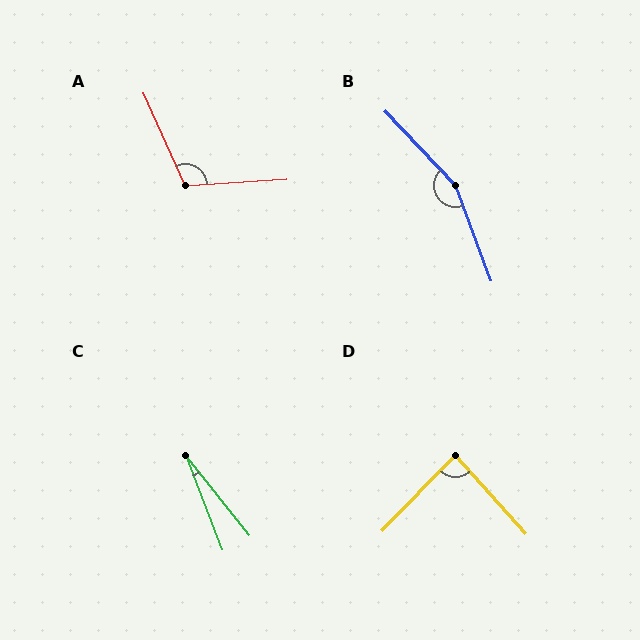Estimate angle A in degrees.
Approximately 110 degrees.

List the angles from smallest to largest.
C (17°), D (86°), A (110°), B (157°).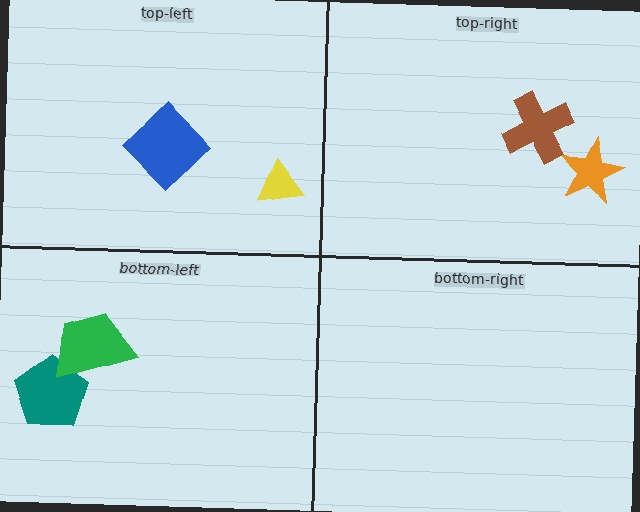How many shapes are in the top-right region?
2.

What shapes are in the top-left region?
The yellow triangle, the blue diamond.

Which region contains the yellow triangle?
The top-left region.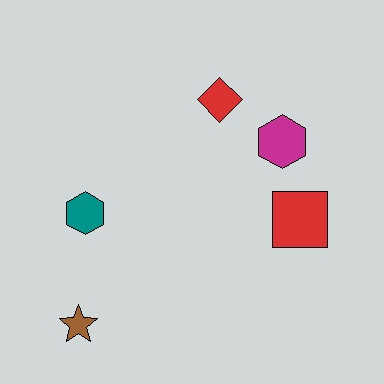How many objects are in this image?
There are 5 objects.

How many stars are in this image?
There is 1 star.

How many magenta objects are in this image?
There is 1 magenta object.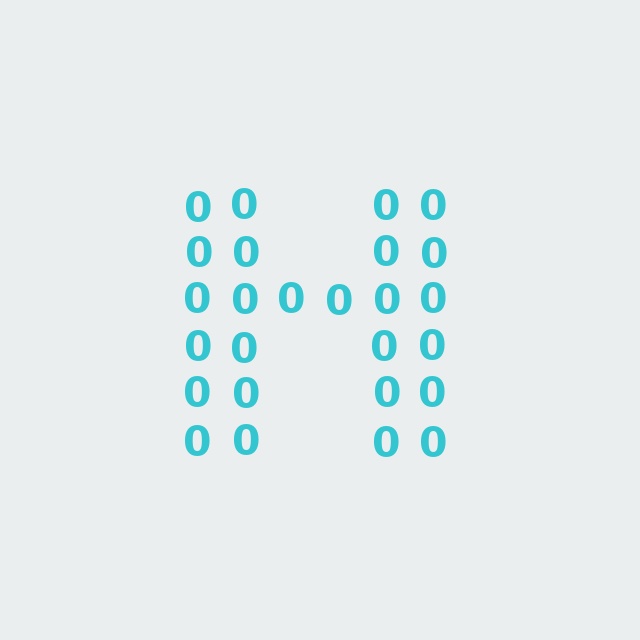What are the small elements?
The small elements are digit 0's.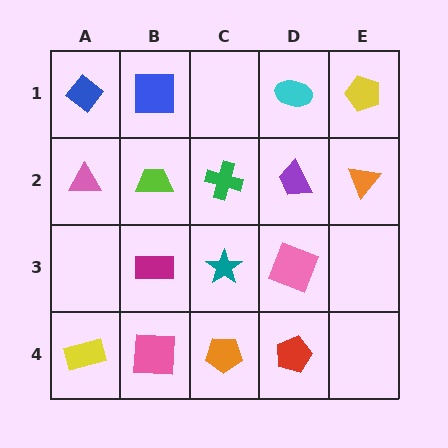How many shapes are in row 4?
4 shapes.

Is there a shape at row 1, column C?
No, that cell is empty.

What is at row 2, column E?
An orange triangle.